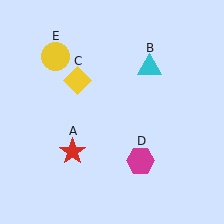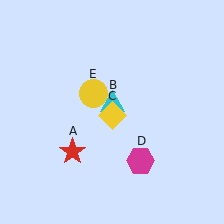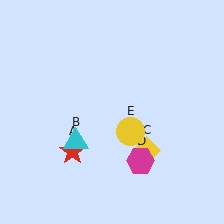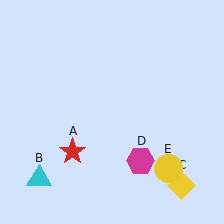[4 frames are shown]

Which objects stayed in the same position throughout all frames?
Red star (object A) and magenta hexagon (object D) remained stationary.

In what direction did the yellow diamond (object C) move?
The yellow diamond (object C) moved down and to the right.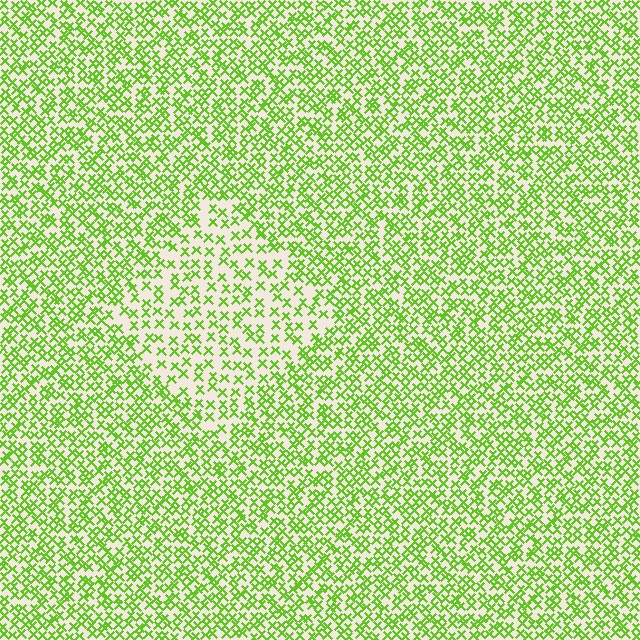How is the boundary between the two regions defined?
The boundary is defined by a change in element density (approximately 1.8x ratio). All elements are the same color, size, and shape.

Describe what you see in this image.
The image contains small lime elements arranged at two different densities. A diamond-shaped region is visible where the elements are less densely packed than the surrounding area.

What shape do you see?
I see a diamond.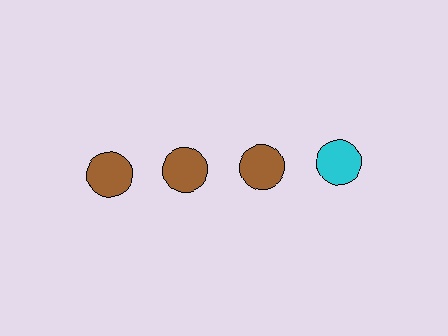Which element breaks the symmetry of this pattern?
The cyan circle in the top row, second from right column breaks the symmetry. All other shapes are brown circles.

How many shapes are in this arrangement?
There are 4 shapes arranged in a grid pattern.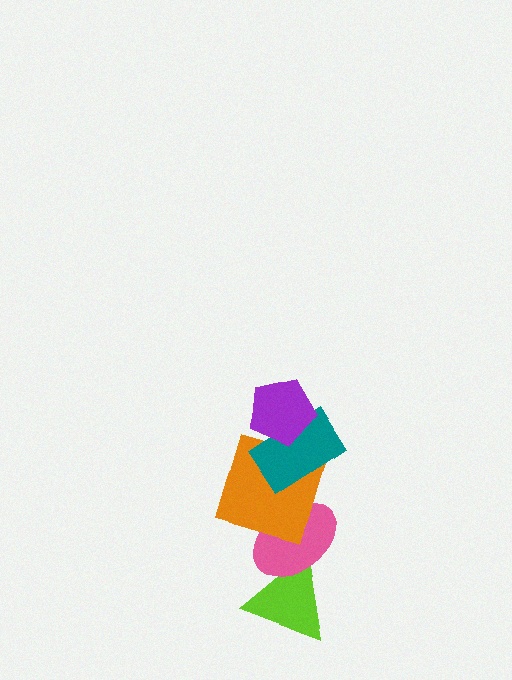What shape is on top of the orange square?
The teal rectangle is on top of the orange square.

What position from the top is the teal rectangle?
The teal rectangle is 2nd from the top.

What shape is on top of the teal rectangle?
The purple pentagon is on top of the teal rectangle.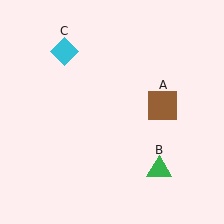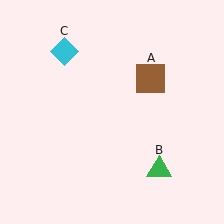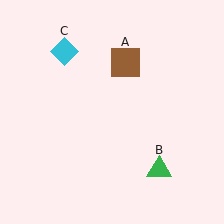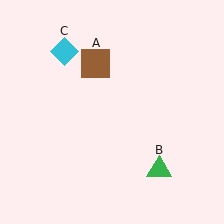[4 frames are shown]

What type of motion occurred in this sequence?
The brown square (object A) rotated counterclockwise around the center of the scene.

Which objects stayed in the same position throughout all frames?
Green triangle (object B) and cyan diamond (object C) remained stationary.